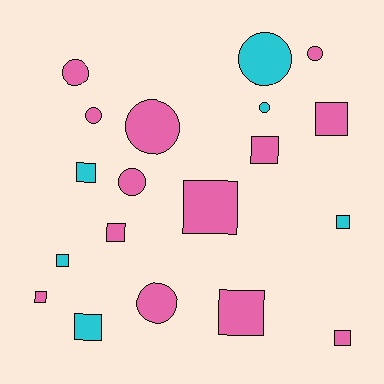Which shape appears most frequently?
Square, with 11 objects.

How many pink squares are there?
There are 7 pink squares.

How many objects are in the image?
There are 19 objects.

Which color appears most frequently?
Pink, with 13 objects.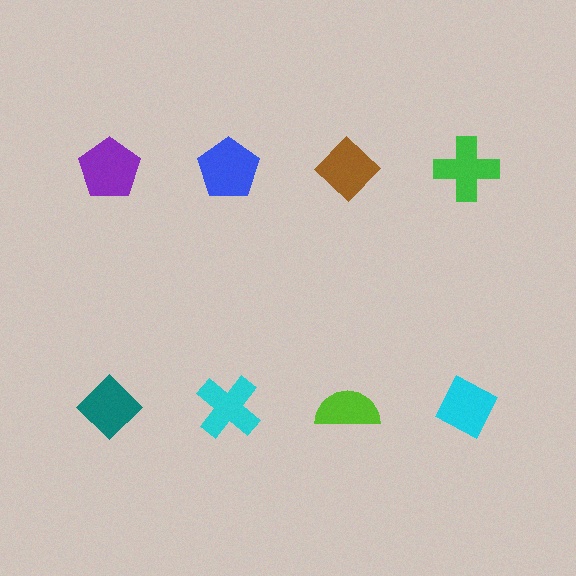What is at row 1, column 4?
A green cross.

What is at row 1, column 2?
A blue pentagon.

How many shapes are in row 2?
4 shapes.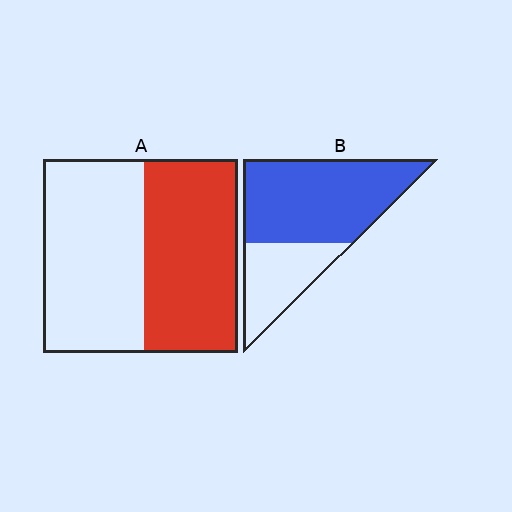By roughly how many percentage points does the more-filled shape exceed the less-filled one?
By roughly 20 percentage points (B over A).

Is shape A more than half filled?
Roughly half.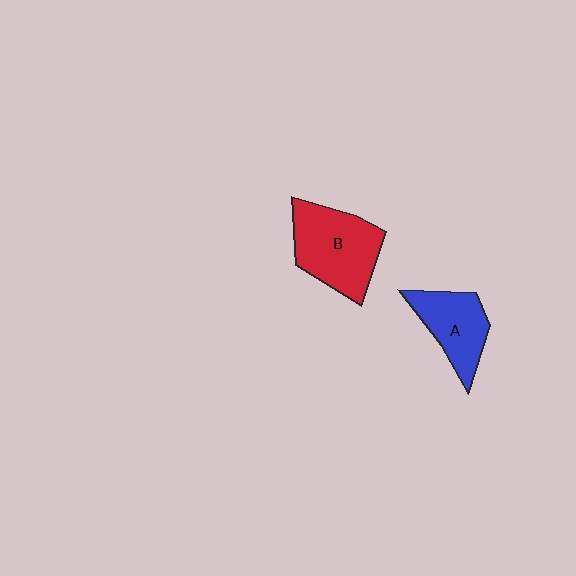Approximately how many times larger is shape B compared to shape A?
Approximately 1.4 times.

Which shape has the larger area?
Shape B (red).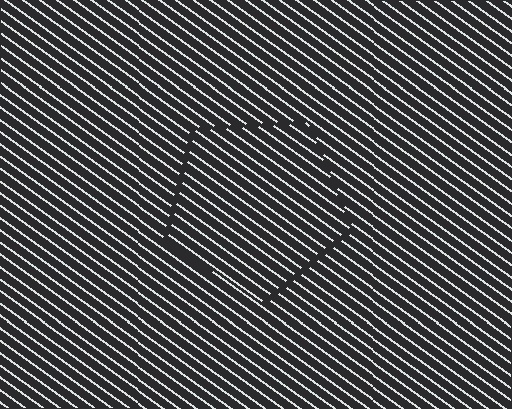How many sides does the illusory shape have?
5 sides — the line-ends trace a pentagon.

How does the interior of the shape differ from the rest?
The interior of the shape contains the same grating, shifted by half a period — the contour is defined by the phase discontinuity where line-ends from the inner and outer gratings abut.